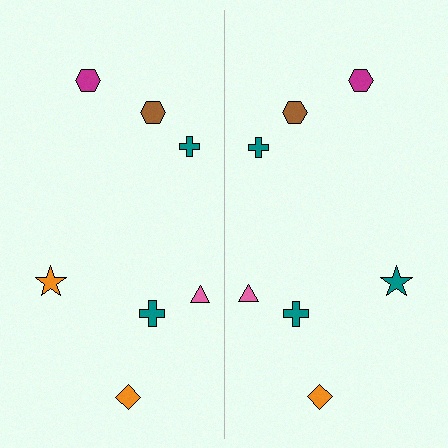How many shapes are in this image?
There are 14 shapes in this image.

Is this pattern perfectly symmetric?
No, the pattern is not perfectly symmetric. The teal star on the right side breaks the symmetry — its mirror counterpart is orange.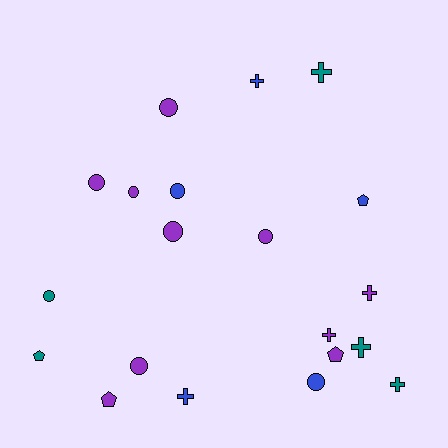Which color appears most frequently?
Purple, with 10 objects.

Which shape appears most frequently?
Circle, with 9 objects.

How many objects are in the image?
There are 20 objects.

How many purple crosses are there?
There are 2 purple crosses.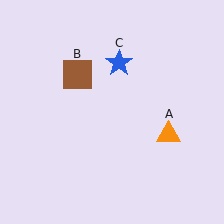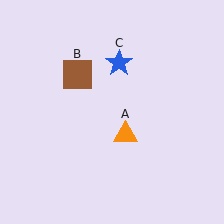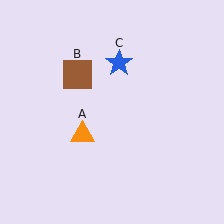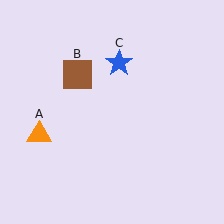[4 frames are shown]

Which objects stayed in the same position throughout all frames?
Brown square (object B) and blue star (object C) remained stationary.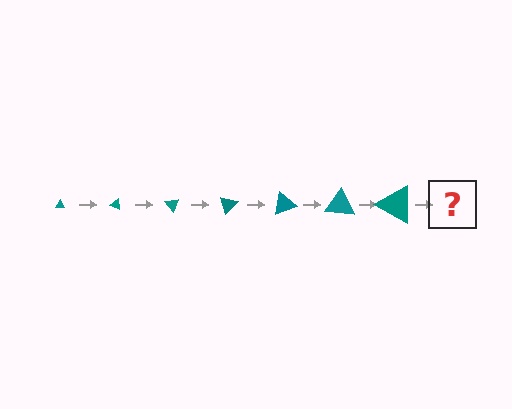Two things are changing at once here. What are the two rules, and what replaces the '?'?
The two rules are that the triangle grows larger each step and it rotates 25 degrees each step. The '?' should be a triangle, larger than the previous one and rotated 175 degrees from the start.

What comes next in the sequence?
The next element should be a triangle, larger than the previous one and rotated 175 degrees from the start.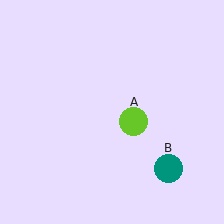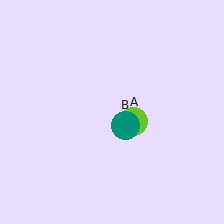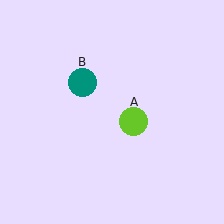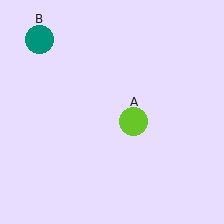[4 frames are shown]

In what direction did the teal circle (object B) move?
The teal circle (object B) moved up and to the left.